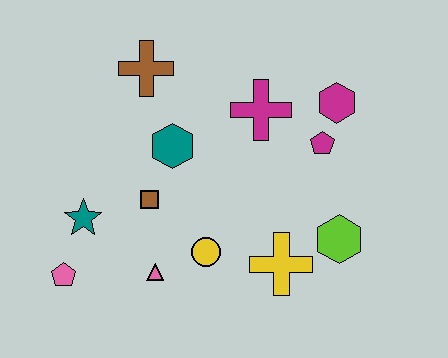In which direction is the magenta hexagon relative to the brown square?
The magenta hexagon is to the right of the brown square.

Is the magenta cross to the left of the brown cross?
No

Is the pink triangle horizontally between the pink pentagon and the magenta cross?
Yes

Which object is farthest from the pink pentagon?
The magenta hexagon is farthest from the pink pentagon.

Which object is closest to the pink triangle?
The yellow circle is closest to the pink triangle.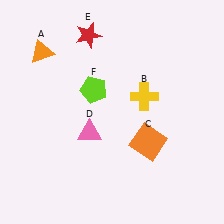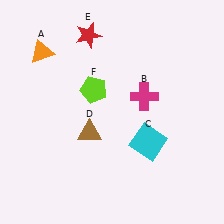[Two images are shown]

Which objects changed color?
B changed from yellow to magenta. C changed from orange to cyan. D changed from pink to brown.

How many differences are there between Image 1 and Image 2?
There are 3 differences between the two images.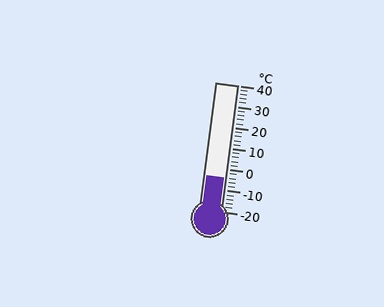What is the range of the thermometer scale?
The thermometer scale ranges from -20°C to 40°C.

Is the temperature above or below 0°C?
The temperature is below 0°C.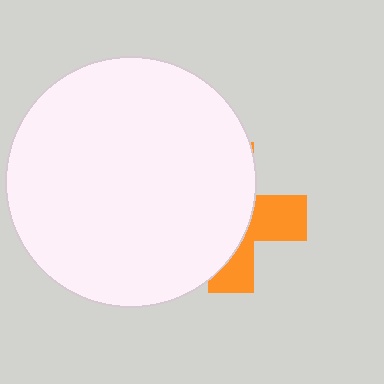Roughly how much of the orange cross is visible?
A small part of it is visible (roughly 36%).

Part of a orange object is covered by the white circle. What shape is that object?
It is a cross.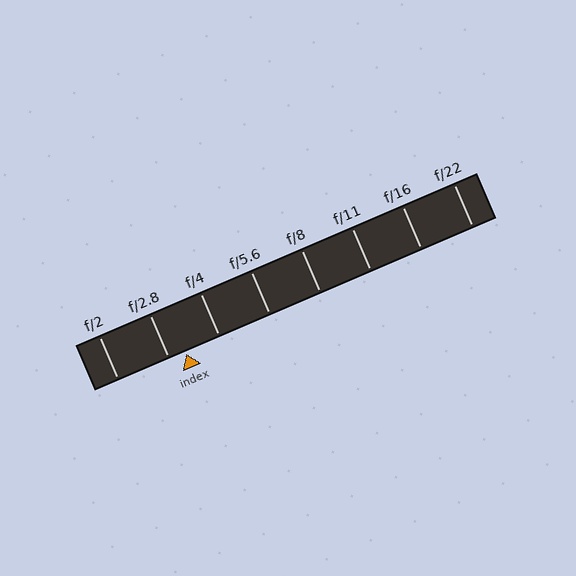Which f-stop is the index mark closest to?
The index mark is closest to f/2.8.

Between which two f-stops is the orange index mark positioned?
The index mark is between f/2.8 and f/4.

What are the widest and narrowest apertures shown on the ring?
The widest aperture shown is f/2 and the narrowest is f/22.